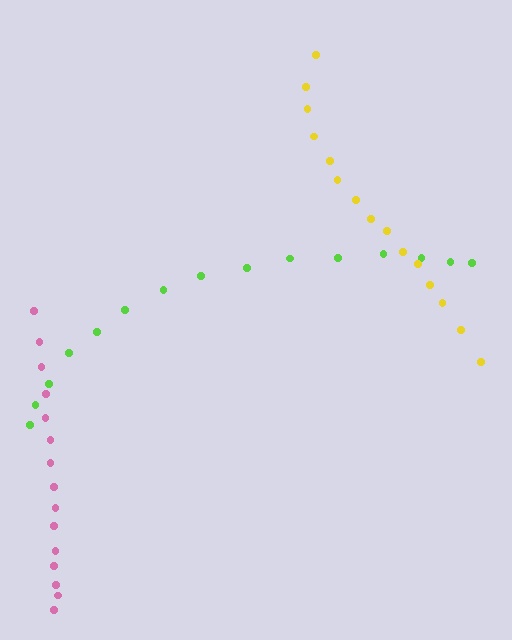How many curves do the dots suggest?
There are 3 distinct paths.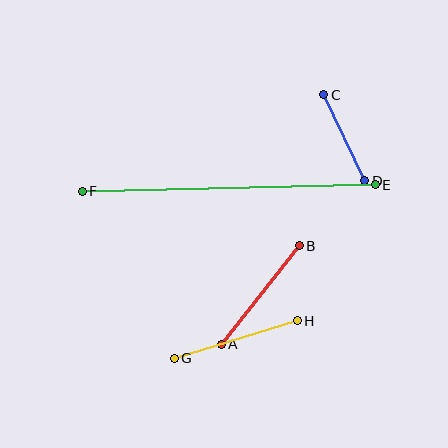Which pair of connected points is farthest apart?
Points E and F are farthest apart.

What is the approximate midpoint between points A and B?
The midpoint is at approximately (260, 295) pixels.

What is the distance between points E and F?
The distance is approximately 293 pixels.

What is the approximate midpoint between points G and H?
The midpoint is at approximately (236, 339) pixels.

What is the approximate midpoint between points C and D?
The midpoint is at approximately (344, 138) pixels.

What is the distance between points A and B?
The distance is approximately 126 pixels.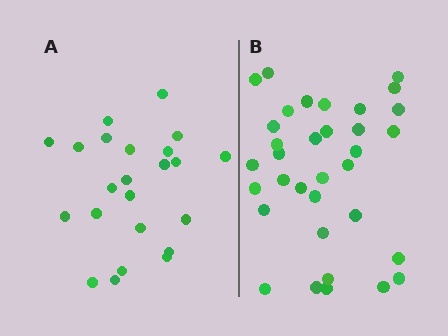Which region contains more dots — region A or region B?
Region B (the right region) has more dots.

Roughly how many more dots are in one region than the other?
Region B has roughly 12 or so more dots than region A.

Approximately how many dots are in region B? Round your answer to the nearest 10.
About 30 dots. (The exact count is 34, which rounds to 30.)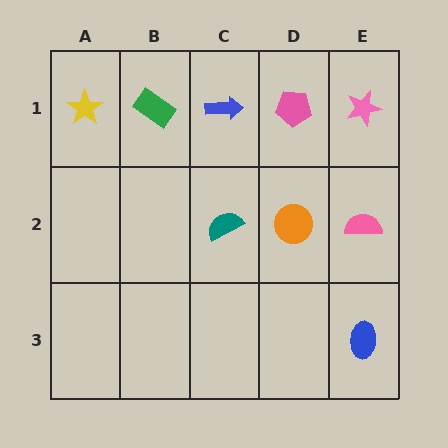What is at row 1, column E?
A pink star.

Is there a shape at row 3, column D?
No, that cell is empty.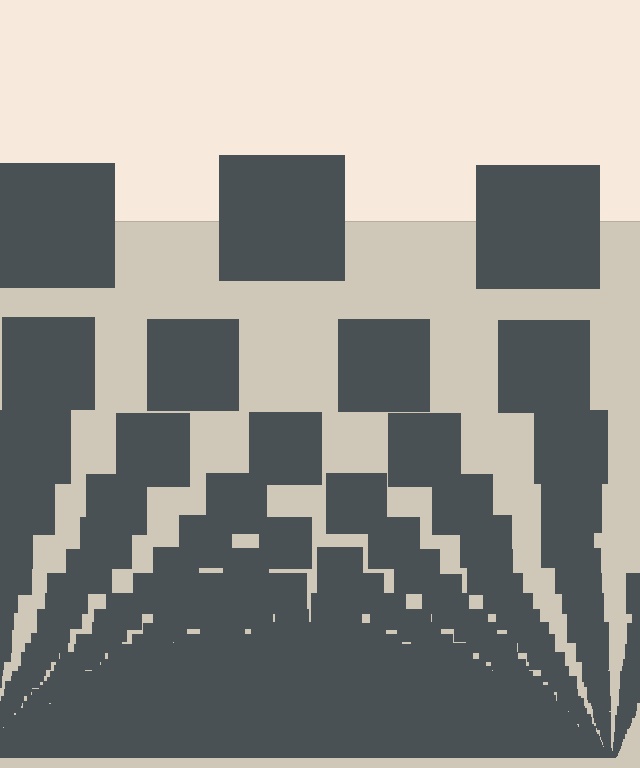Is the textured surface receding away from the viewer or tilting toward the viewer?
The surface appears to tilt toward the viewer. Texture elements get larger and sparser toward the top.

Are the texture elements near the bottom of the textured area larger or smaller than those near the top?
Smaller. The gradient is inverted — elements near the bottom are smaller and denser.